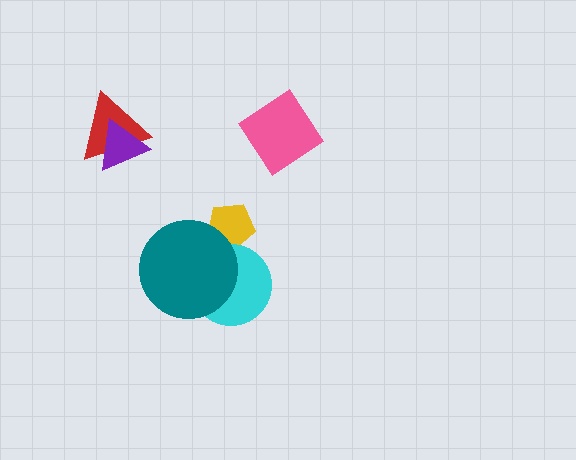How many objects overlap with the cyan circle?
2 objects overlap with the cyan circle.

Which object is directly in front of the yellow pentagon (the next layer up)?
The cyan circle is directly in front of the yellow pentagon.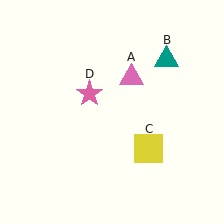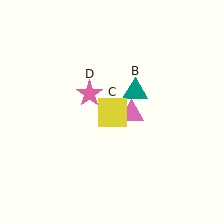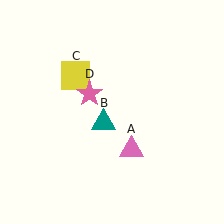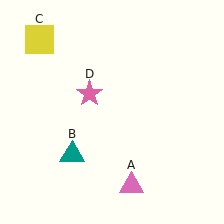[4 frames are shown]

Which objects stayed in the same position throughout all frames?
Pink star (object D) remained stationary.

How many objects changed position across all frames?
3 objects changed position: pink triangle (object A), teal triangle (object B), yellow square (object C).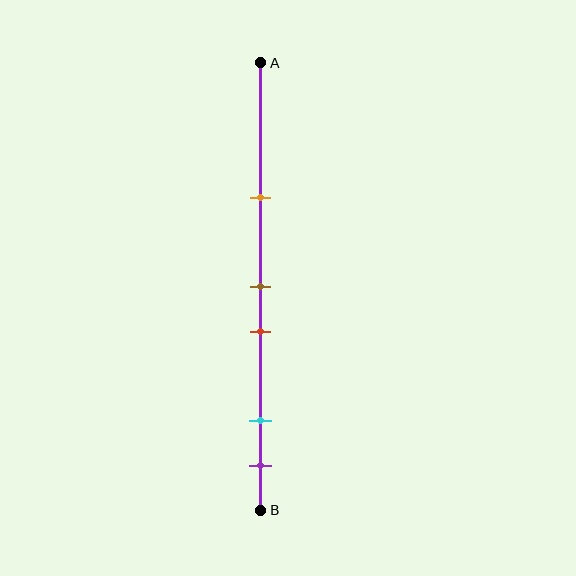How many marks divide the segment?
There are 5 marks dividing the segment.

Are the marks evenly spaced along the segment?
No, the marks are not evenly spaced.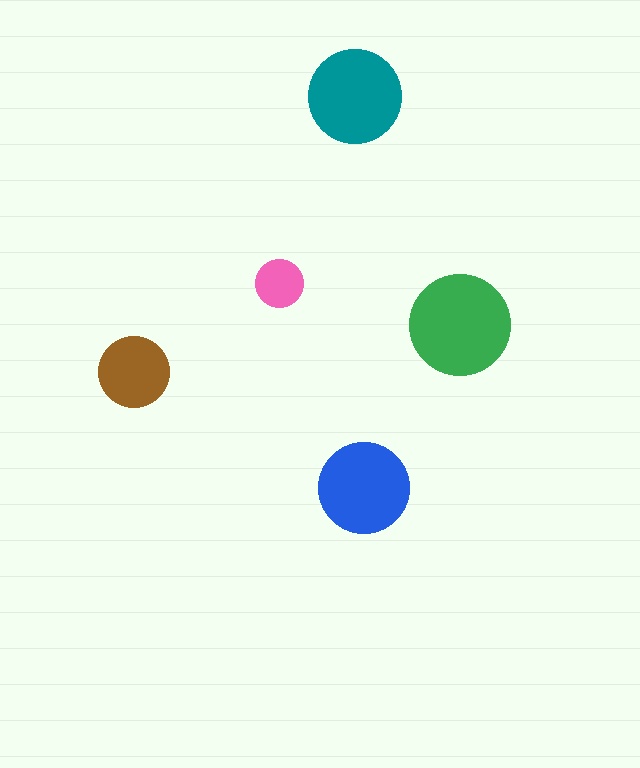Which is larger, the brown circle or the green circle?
The green one.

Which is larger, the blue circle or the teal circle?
The teal one.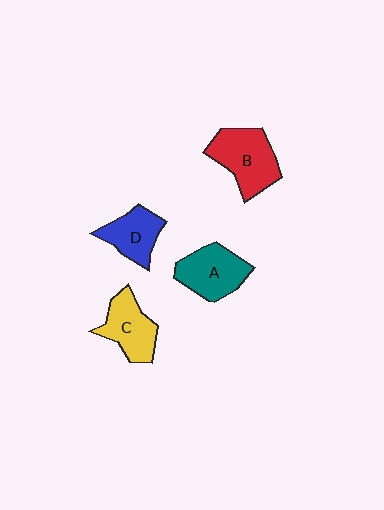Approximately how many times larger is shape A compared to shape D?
Approximately 1.3 times.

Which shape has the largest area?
Shape B (red).